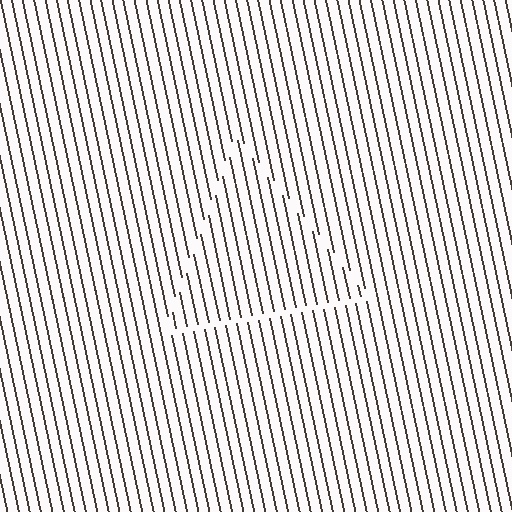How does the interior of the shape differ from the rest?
The interior of the shape contains the same grating, shifted by half a period — the contour is defined by the phase discontinuity where line-ends from the inner and outer gratings abut.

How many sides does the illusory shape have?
3 sides — the line-ends trace a triangle.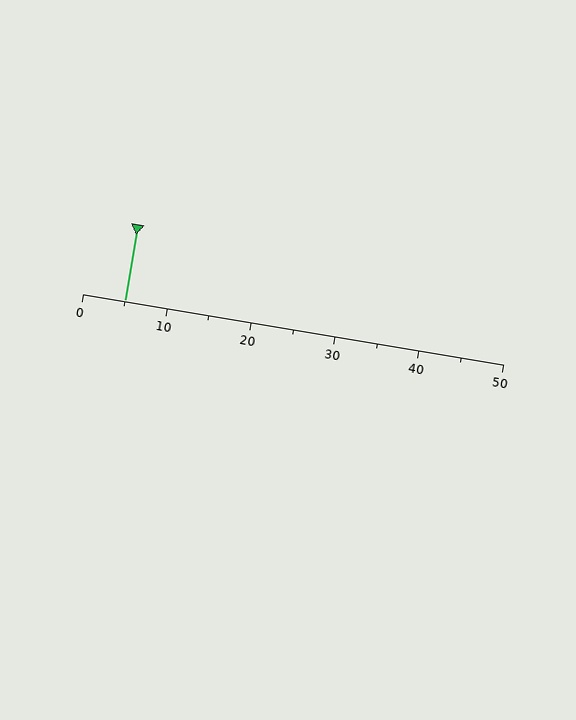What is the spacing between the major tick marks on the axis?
The major ticks are spaced 10 apart.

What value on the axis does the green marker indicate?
The marker indicates approximately 5.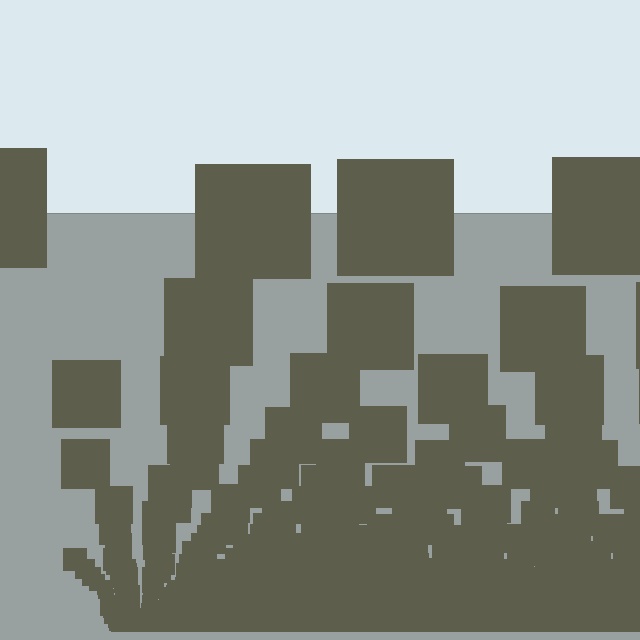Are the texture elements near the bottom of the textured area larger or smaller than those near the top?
Smaller. The gradient is inverted — elements near the bottom are smaller and denser.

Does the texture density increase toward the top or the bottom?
Density increases toward the bottom.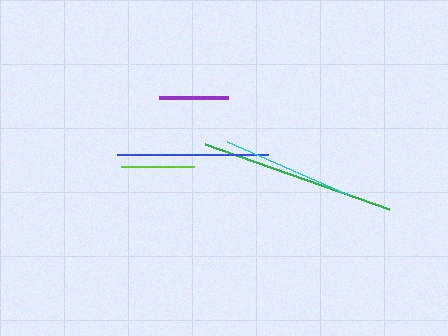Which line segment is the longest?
The green line is the longest at approximately 196 pixels.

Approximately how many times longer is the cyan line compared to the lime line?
The cyan line is approximately 1.8 times the length of the lime line.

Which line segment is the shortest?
The purple line is the shortest at approximately 69 pixels.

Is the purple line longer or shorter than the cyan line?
The cyan line is longer than the purple line.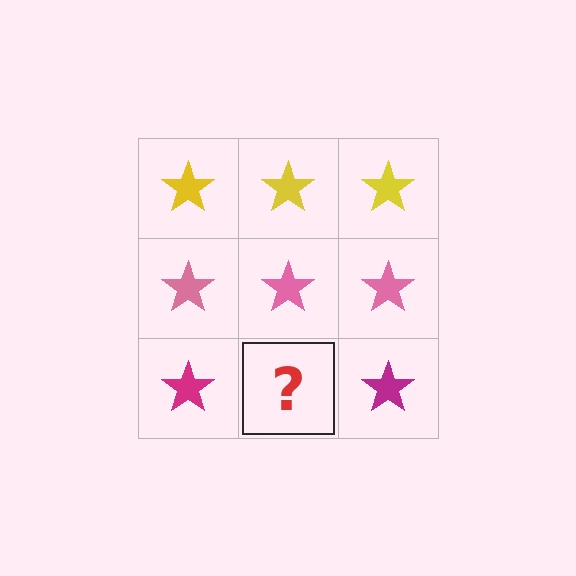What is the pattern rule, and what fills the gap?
The rule is that each row has a consistent color. The gap should be filled with a magenta star.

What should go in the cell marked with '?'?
The missing cell should contain a magenta star.